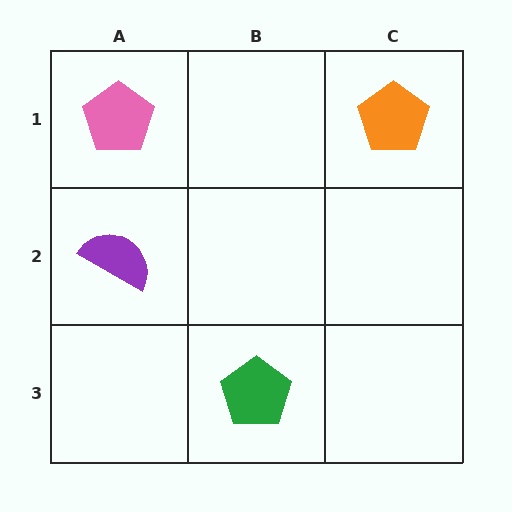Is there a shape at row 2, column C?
No, that cell is empty.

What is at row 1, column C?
An orange pentagon.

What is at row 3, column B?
A green pentagon.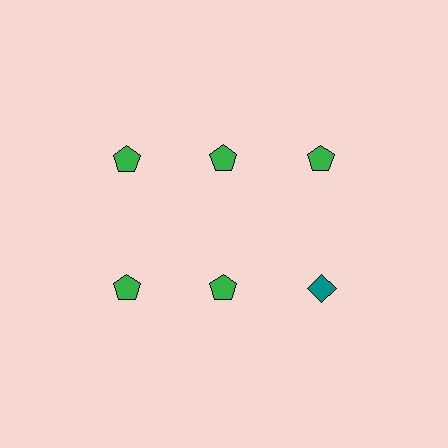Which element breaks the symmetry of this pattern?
The teal diamond in the second row, center column breaks the symmetry. All other shapes are green pentagons.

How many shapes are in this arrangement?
There are 6 shapes arranged in a grid pattern.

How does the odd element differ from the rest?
It differs in both color (teal instead of green) and shape (diamond instead of pentagon).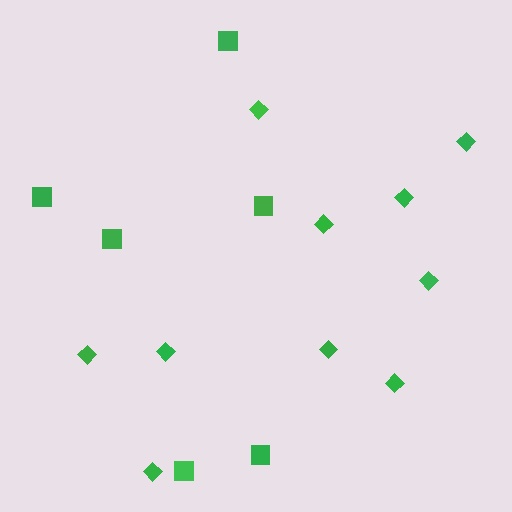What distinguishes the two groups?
There are 2 groups: one group of diamonds (10) and one group of squares (6).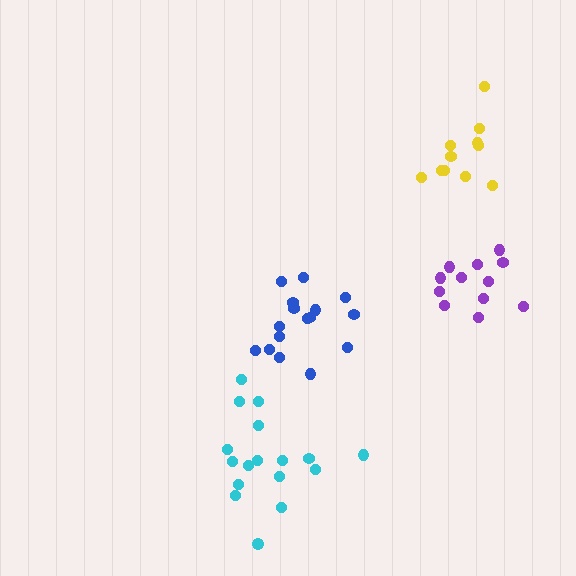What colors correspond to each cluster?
The clusters are colored: blue, yellow, purple, cyan.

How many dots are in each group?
Group 1: 16 dots, Group 2: 11 dots, Group 3: 12 dots, Group 4: 17 dots (56 total).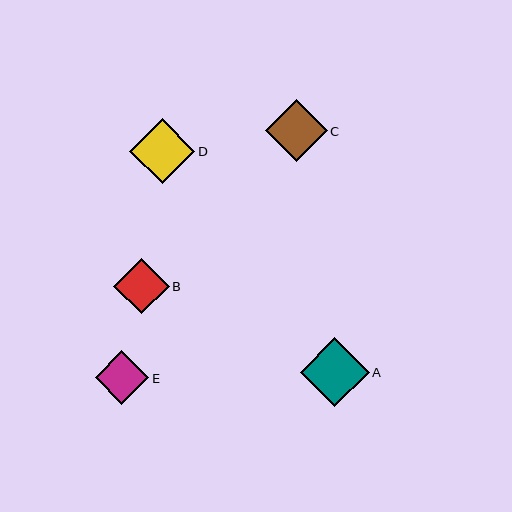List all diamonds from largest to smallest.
From largest to smallest: A, D, C, B, E.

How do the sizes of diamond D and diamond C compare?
Diamond D and diamond C are approximately the same size.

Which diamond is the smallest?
Diamond E is the smallest with a size of approximately 54 pixels.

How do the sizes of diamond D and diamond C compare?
Diamond D and diamond C are approximately the same size.